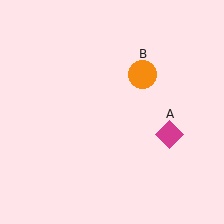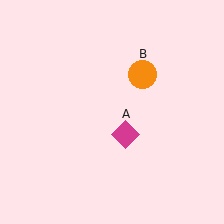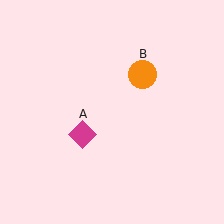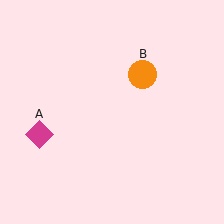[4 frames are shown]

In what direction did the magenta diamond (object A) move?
The magenta diamond (object A) moved left.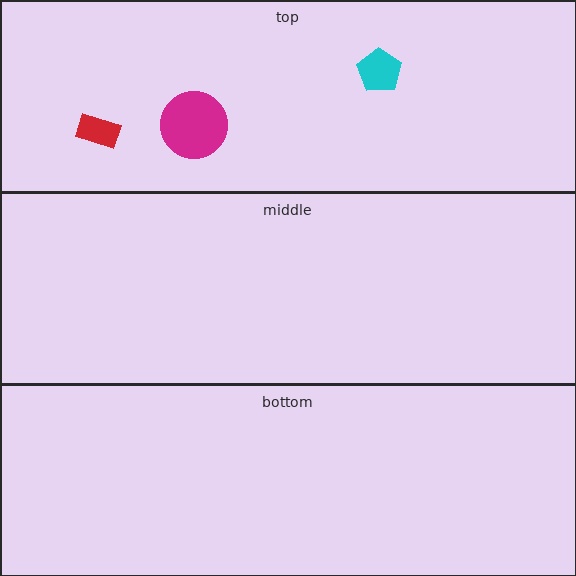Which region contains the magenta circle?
The top region.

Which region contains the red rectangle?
The top region.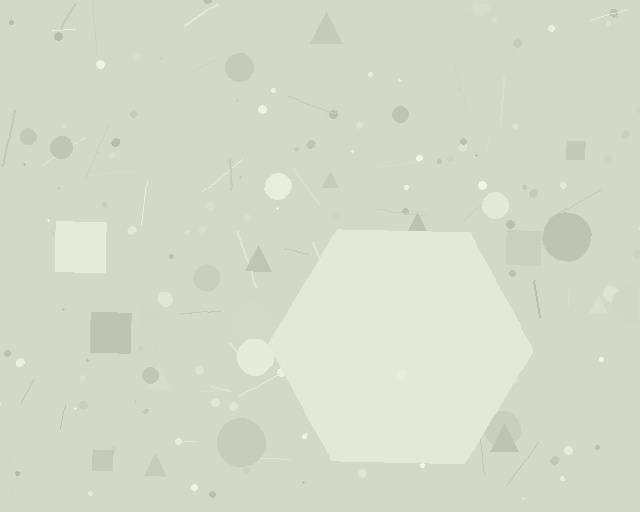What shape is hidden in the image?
A hexagon is hidden in the image.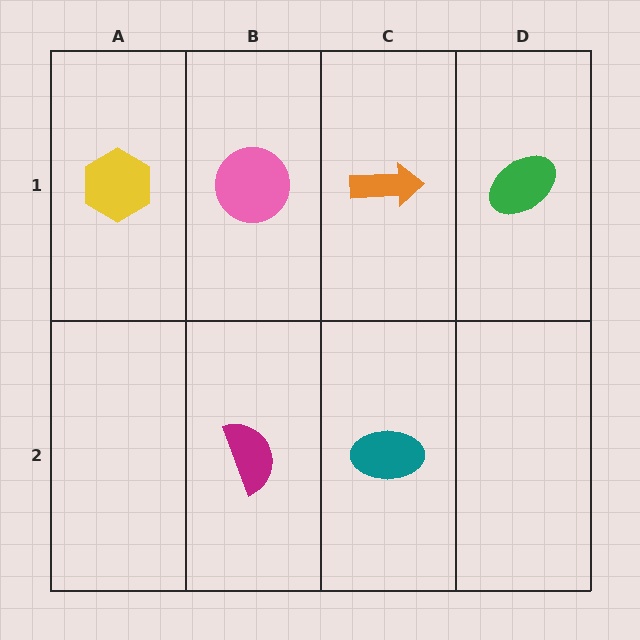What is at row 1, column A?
A yellow hexagon.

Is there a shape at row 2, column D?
No, that cell is empty.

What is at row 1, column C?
An orange arrow.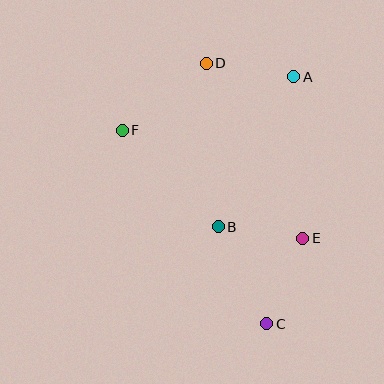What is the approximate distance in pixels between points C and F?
The distance between C and F is approximately 242 pixels.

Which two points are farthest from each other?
Points C and D are farthest from each other.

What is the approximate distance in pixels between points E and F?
The distance between E and F is approximately 210 pixels.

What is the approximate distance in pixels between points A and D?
The distance between A and D is approximately 89 pixels.